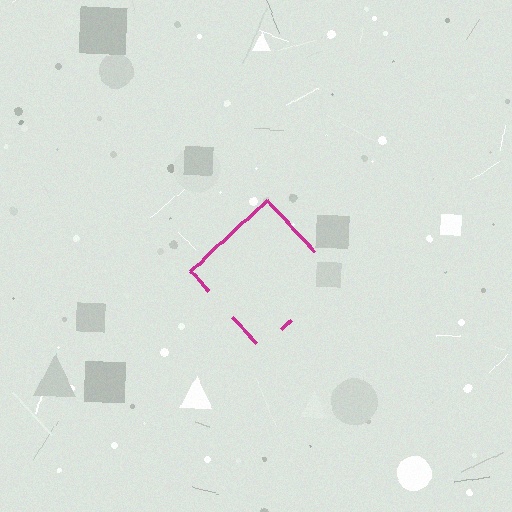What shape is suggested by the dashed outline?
The dashed outline suggests a diamond.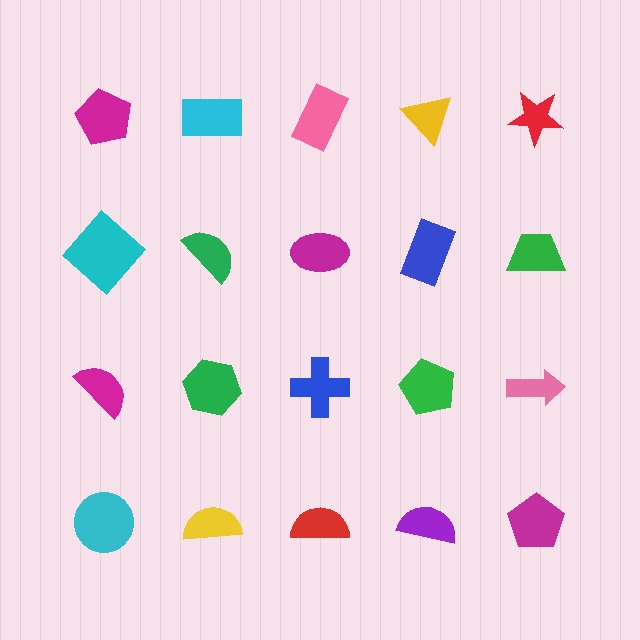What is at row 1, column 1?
A magenta pentagon.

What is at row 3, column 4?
A green pentagon.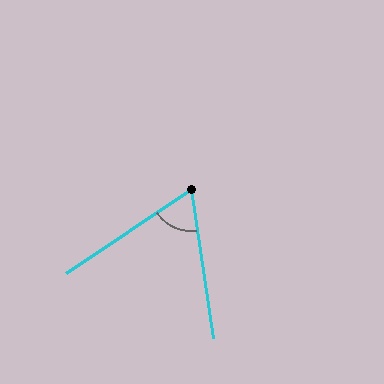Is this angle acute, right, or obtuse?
It is acute.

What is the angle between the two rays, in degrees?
Approximately 65 degrees.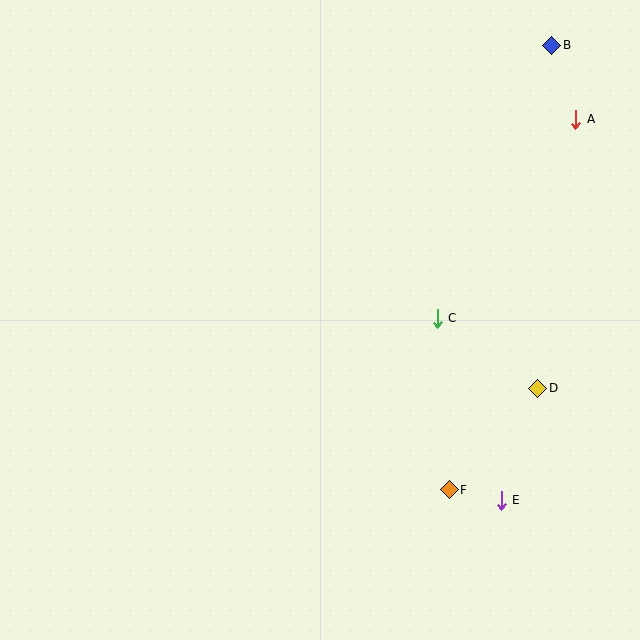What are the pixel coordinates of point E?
Point E is at (501, 500).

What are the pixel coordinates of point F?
Point F is at (449, 490).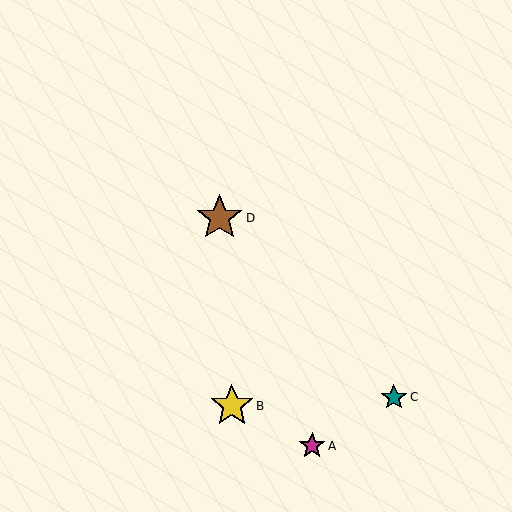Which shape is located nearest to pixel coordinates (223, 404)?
The yellow star (labeled B) at (232, 406) is nearest to that location.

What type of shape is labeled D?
Shape D is a brown star.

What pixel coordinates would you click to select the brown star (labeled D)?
Click at (220, 218) to select the brown star D.